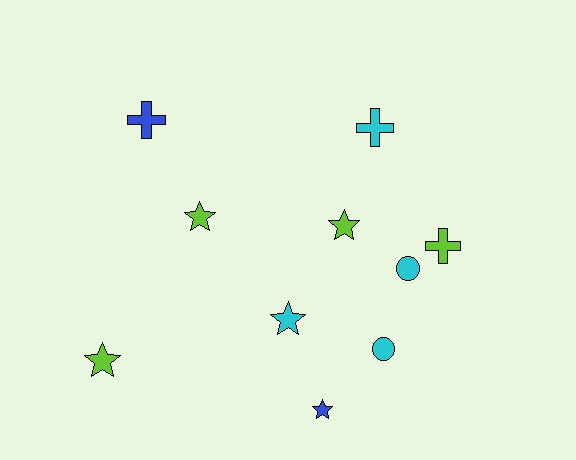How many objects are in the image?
There are 10 objects.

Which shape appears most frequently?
Star, with 5 objects.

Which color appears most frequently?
Cyan, with 4 objects.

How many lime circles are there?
There are no lime circles.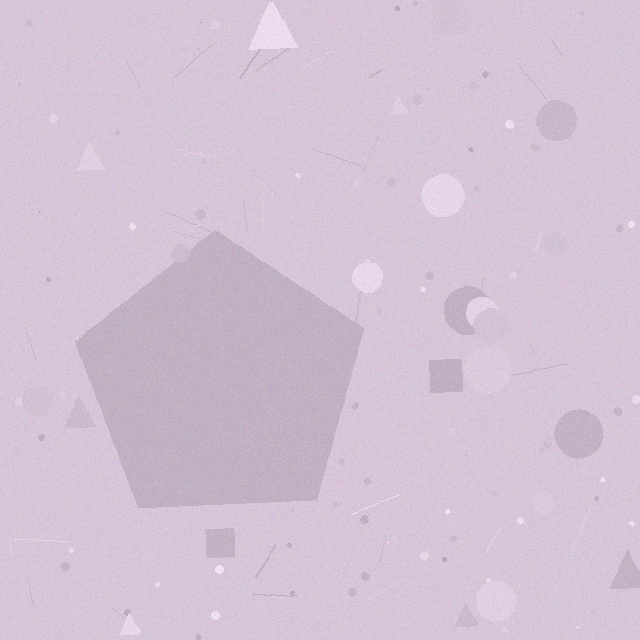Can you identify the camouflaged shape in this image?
The camouflaged shape is a pentagon.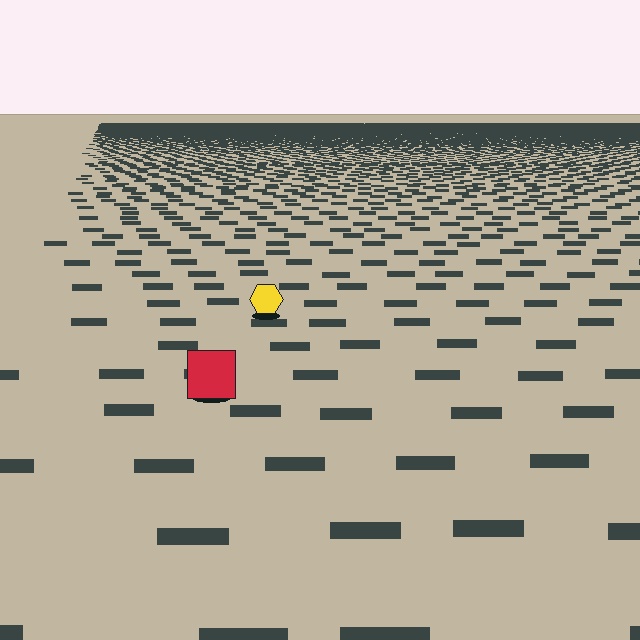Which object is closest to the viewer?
The red square is closest. The texture marks near it are larger and more spread out.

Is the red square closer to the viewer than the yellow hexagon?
Yes. The red square is closer — you can tell from the texture gradient: the ground texture is coarser near it.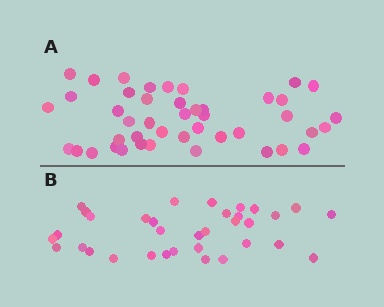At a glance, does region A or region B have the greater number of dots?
Region A (the top region) has more dots.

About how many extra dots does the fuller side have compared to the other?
Region A has roughly 10 or so more dots than region B.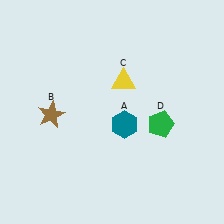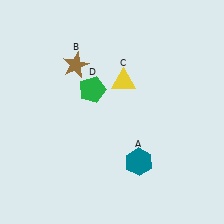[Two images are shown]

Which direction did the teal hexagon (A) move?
The teal hexagon (A) moved down.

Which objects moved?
The objects that moved are: the teal hexagon (A), the brown star (B), the green pentagon (D).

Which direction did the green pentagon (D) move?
The green pentagon (D) moved left.